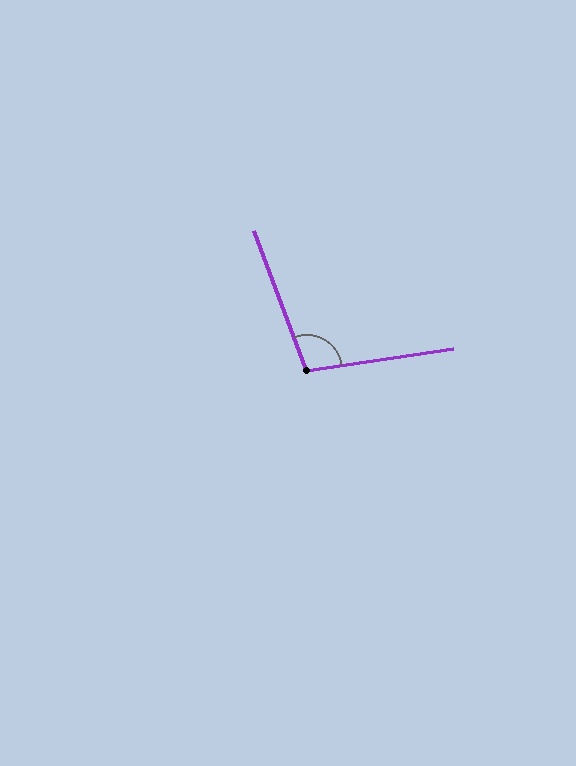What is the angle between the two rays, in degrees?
Approximately 103 degrees.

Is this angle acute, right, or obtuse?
It is obtuse.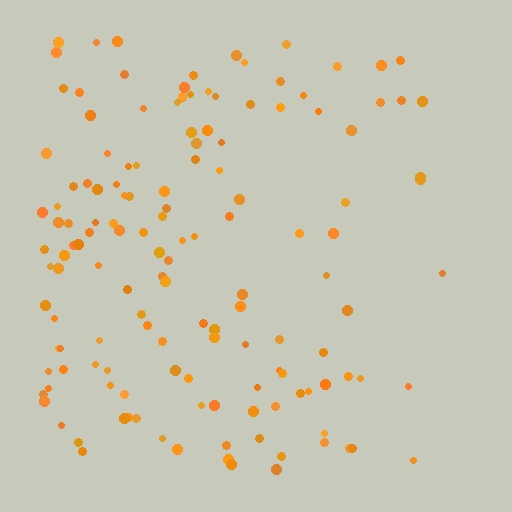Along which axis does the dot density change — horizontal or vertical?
Horizontal.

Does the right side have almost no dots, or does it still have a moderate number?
Still a moderate number, just noticeably fewer than the left.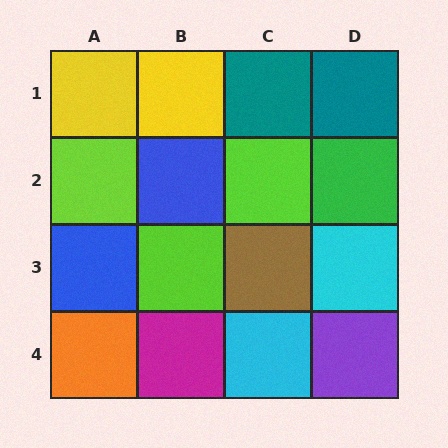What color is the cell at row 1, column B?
Yellow.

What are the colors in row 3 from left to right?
Blue, lime, brown, cyan.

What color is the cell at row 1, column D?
Teal.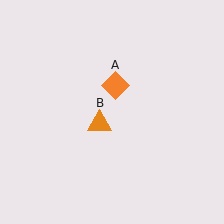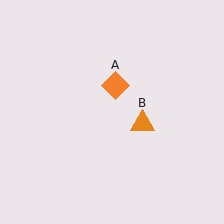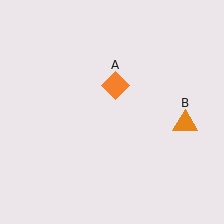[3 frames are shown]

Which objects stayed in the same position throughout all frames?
Orange diamond (object A) remained stationary.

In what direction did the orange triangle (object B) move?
The orange triangle (object B) moved right.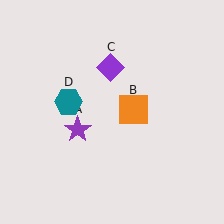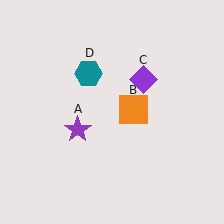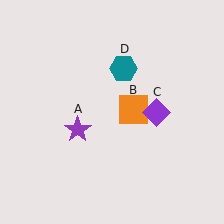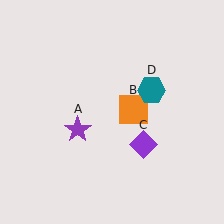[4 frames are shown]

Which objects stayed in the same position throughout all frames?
Purple star (object A) and orange square (object B) remained stationary.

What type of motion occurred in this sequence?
The purple diamond (object C), teal hexagon (object D) rotated clockwise around the center of the scene.